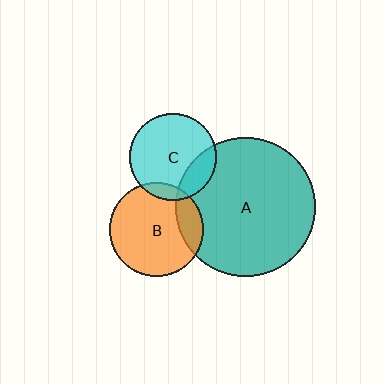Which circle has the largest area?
Circle A (teal).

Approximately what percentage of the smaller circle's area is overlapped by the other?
Approximately 20%.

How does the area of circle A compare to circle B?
Approximately 2.2 times.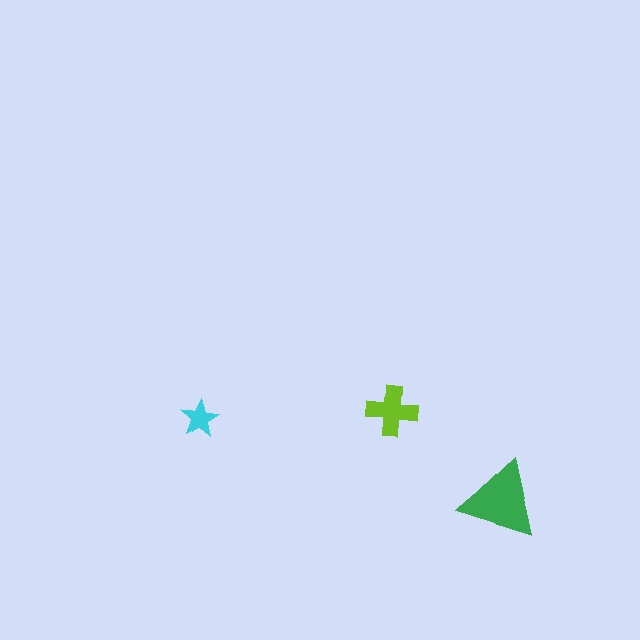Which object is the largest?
The green triangle.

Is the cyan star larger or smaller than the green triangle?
Smaller.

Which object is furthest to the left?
The cyan star is leftmost.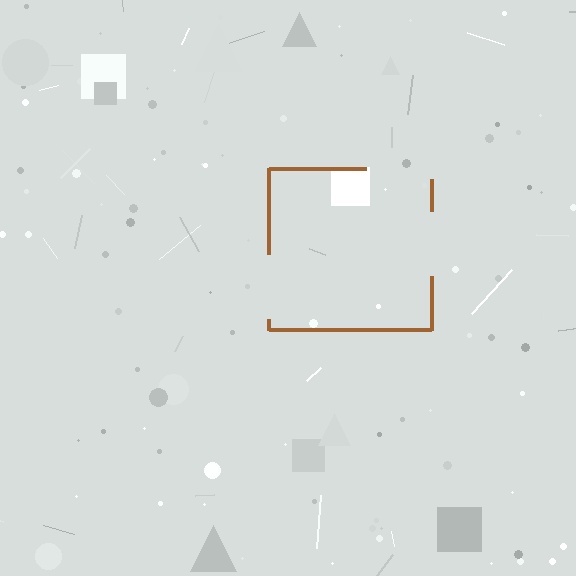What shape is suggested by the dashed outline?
The dashed outline suggests a square.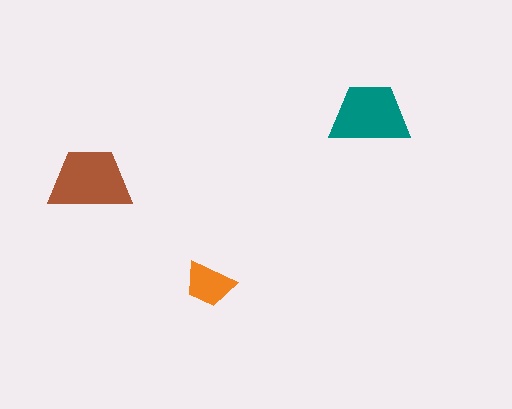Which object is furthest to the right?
The teal trapezoid is rightmost.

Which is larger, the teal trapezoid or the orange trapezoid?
The teal one.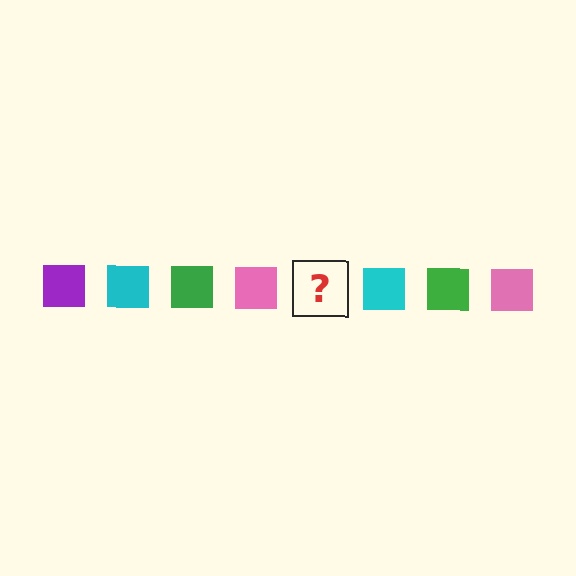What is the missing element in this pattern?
The missing element is a purple square.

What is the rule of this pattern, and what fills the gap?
The rule is that the pattern cycles through purple, cyan, green, pink squares. The gap should be filled with a purple square.